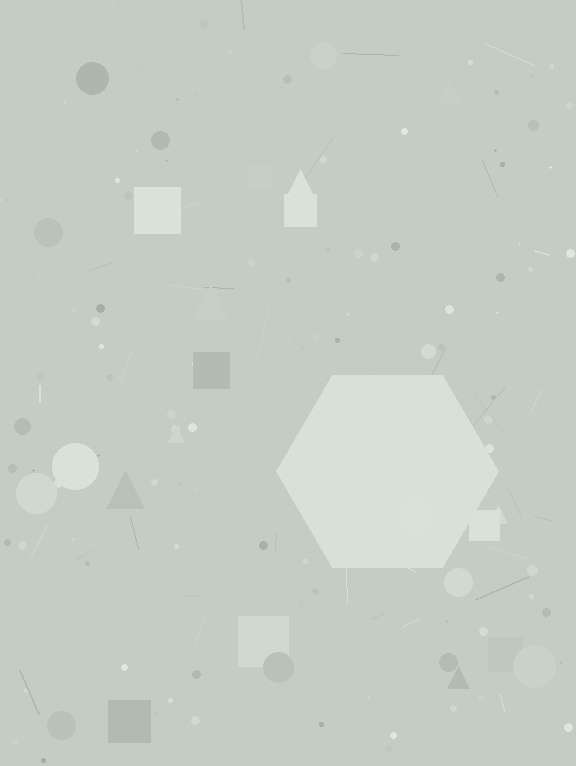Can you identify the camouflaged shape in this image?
The camouflaged shape is a hexagon.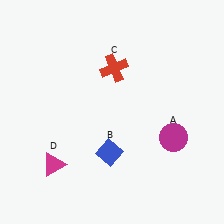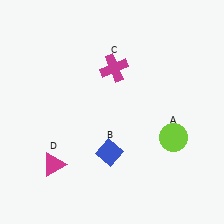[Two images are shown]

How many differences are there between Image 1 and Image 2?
There are 2 differences between the two images.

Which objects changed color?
A changed from magenta to lime. C changed from red to magenta.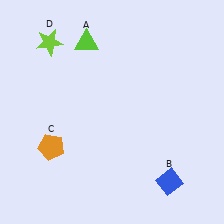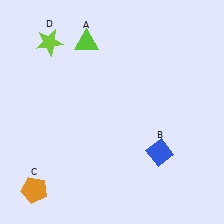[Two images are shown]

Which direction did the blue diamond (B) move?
The blue diamond (B) moved up.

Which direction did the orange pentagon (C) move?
The orange pentagon (C) moved down.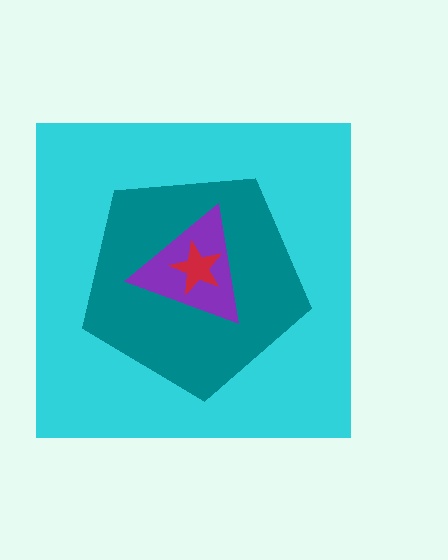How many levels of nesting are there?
4.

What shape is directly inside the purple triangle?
The red star.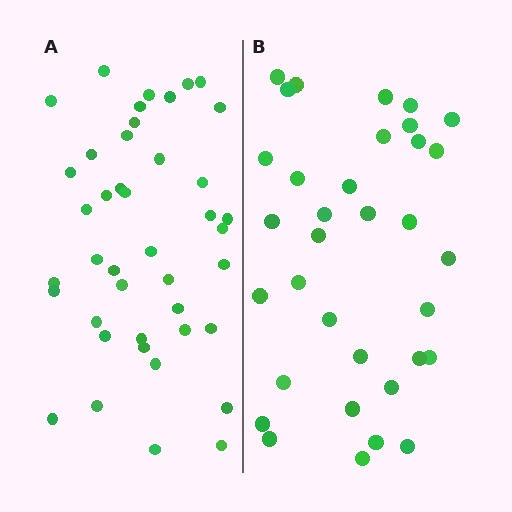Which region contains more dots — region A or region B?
Region A (the left region) has more dots.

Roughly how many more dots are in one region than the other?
Region A has roughly 8 or so more dots than region B.